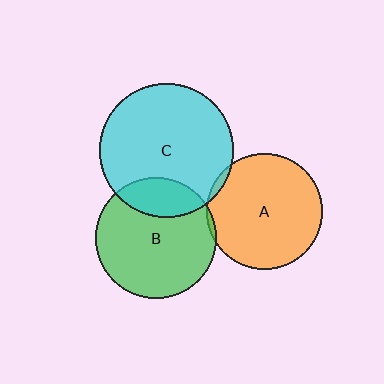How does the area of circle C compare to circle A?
Approximately 1.3 times.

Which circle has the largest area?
Circle C (cyan).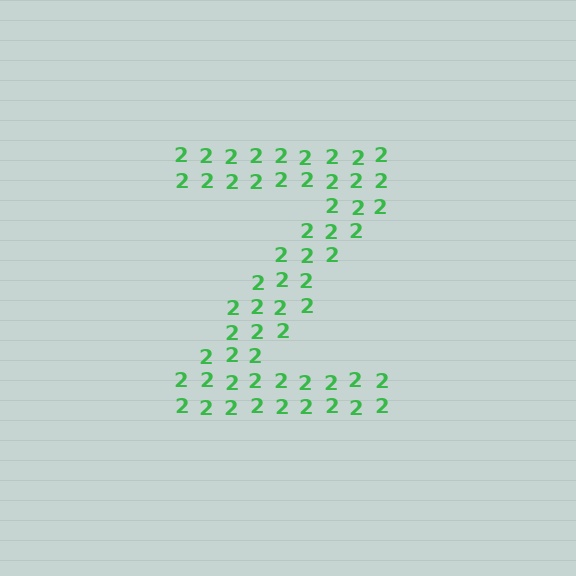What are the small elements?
The small elements are digit 2's.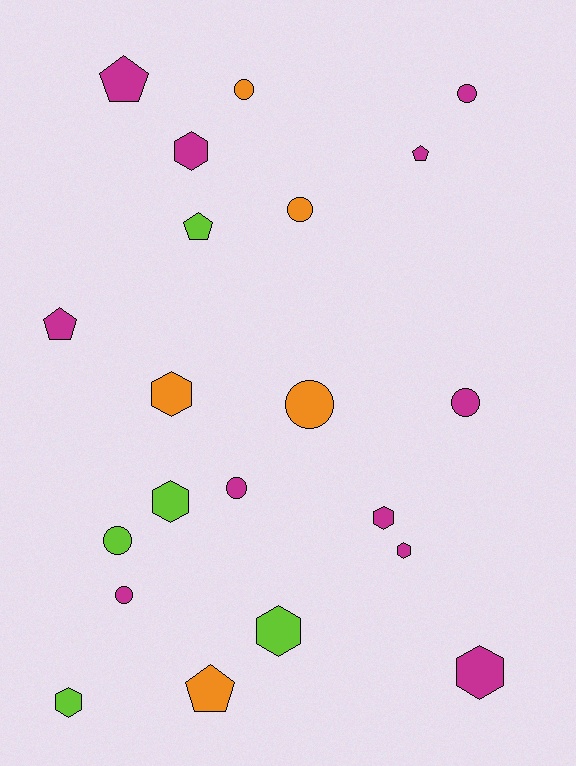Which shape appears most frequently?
Hexagon, with 8 objects.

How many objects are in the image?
There are 21 objects.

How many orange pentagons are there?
There is 1 orange pentagon.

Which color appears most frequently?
Magenta, with 11 objects.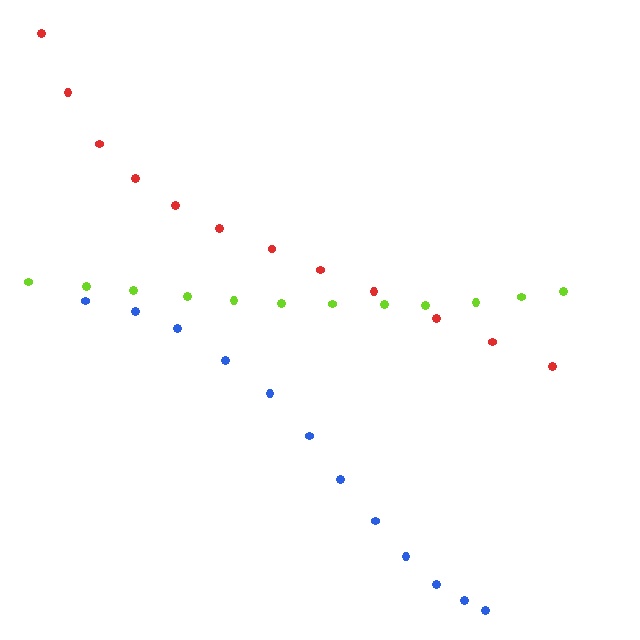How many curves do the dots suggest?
There are 3 distinct paths.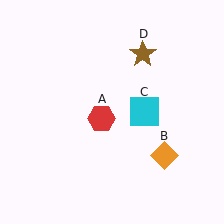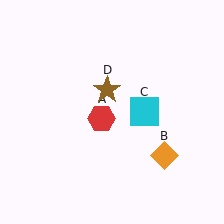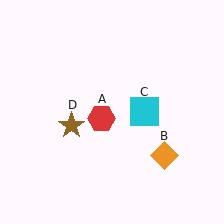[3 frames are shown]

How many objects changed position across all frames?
1 object changed position: brown star (object D).